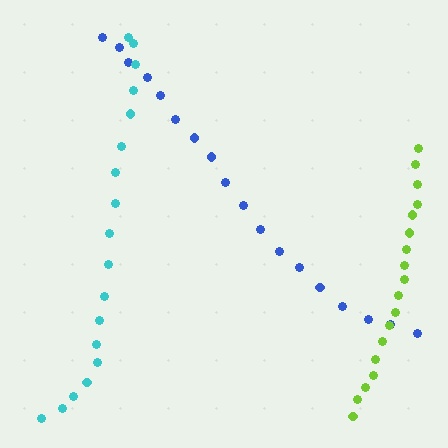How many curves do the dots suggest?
There are 3 distinct paths.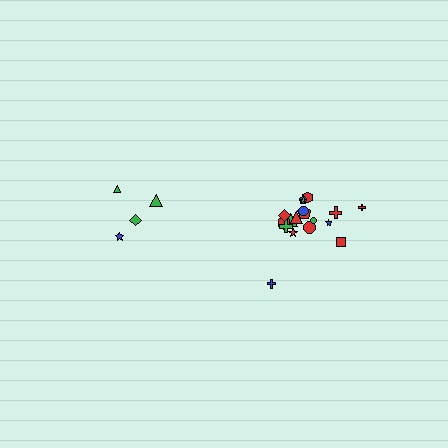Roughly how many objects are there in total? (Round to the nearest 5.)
Roughly 20 objects in total.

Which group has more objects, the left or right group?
The right group.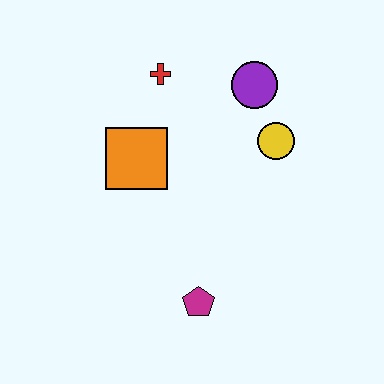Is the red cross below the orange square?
No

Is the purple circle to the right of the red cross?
Yes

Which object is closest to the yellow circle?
The purple circle is closest to the yellow circle.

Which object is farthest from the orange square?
The magenta pentagon is farthest from the orange square.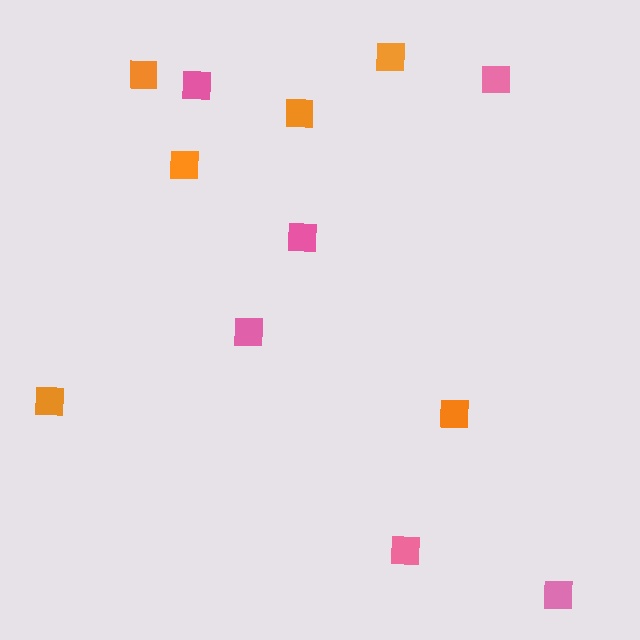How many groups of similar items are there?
There are 2 groups: one group of orange squares (6) and one group of pink squares (6).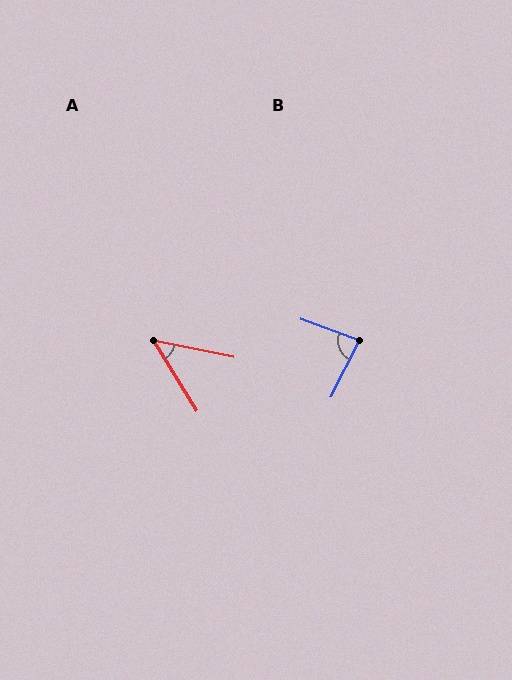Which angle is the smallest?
A, at approximately 47 degrees.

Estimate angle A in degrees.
Approximately 47 degrees.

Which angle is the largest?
B, at approximately 84 degrees.